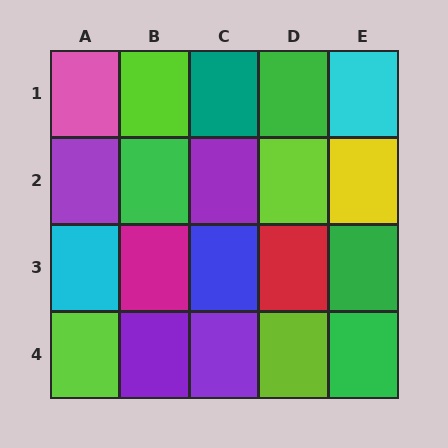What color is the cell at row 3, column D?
Red.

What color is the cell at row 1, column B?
Lime.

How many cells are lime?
4 cells are lime.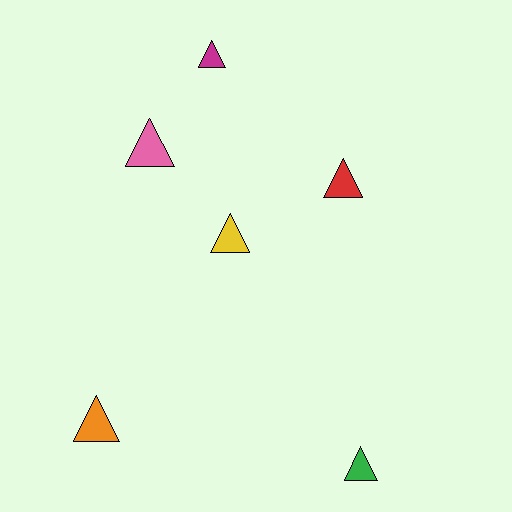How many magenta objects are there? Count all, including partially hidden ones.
There is 1 magenta object.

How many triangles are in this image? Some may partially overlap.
There are 6 triangles.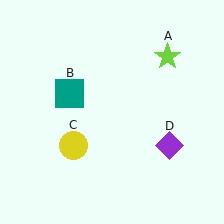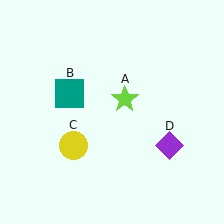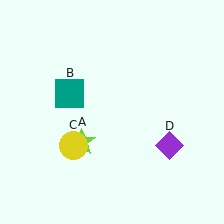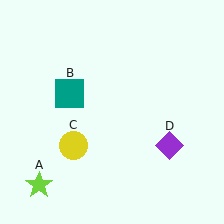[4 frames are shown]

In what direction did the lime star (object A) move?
The lime star (object A) moved down and to the left.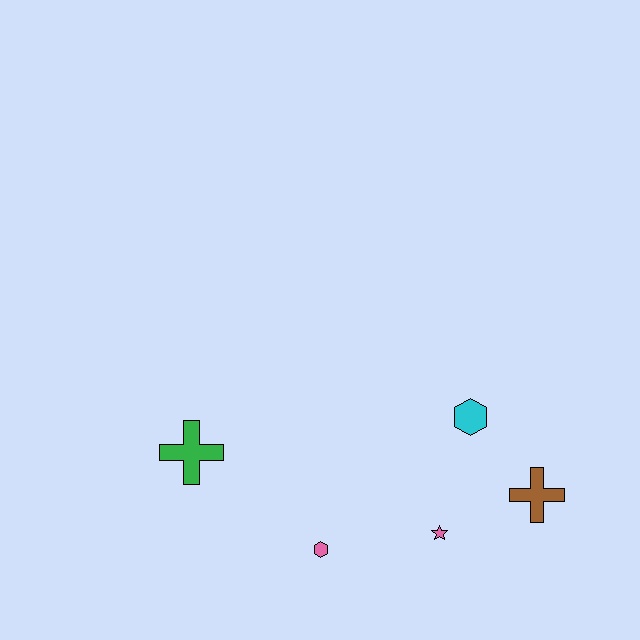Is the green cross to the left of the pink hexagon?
Yes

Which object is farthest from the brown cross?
The green cross is farthest from the brown cross.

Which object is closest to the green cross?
The pink hexagon is closest to the green cross.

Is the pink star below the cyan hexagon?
Yes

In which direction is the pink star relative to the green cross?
The pink star is to the right of the green cross.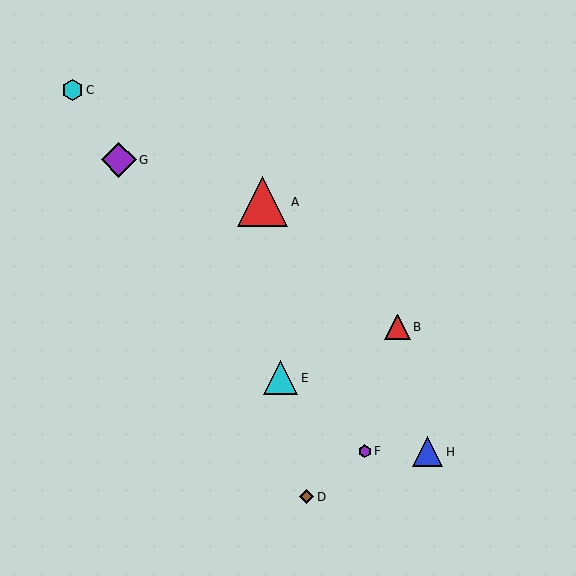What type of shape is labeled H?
Shape H is a blue triangle.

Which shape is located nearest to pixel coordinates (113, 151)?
The purple diamond (labeled G) at (119, 160) is nearest to that location.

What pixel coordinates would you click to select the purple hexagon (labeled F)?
Click at (365, 451) to select the purple hexagon F.